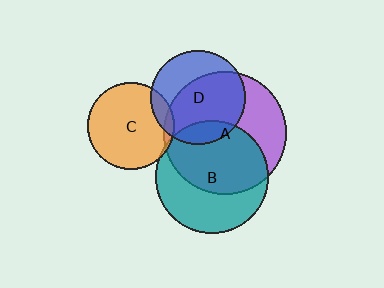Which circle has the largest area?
Circle A (purple).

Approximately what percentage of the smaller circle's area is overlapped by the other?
Approximately 5%.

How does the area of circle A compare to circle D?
Approximately 1.7 times.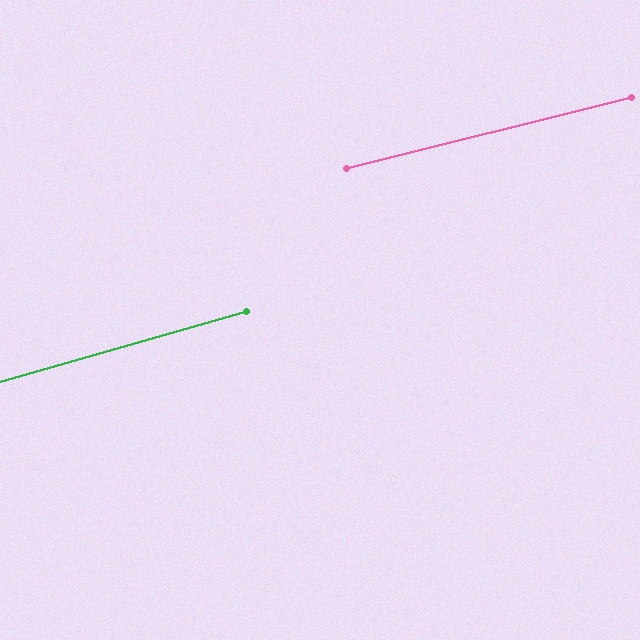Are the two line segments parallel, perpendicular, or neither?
Parallel — their directions differ by only 2.0°.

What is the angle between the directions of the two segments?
Approximately 2 degrees.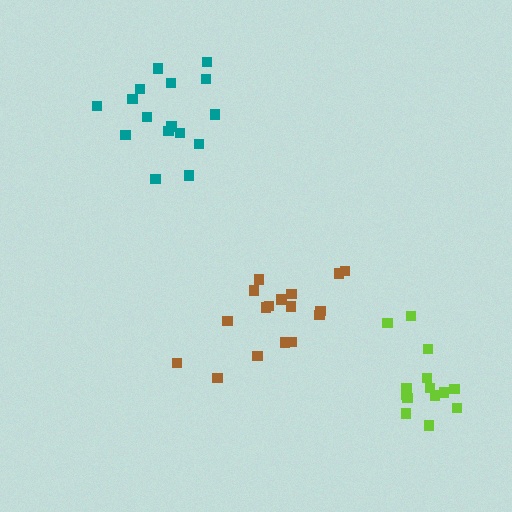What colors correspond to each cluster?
The clusters are colored: brown, teal, lime.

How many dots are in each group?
Group 1: 17 dots, Group 2: 16 dots, Group 3: 14 dots (47 total).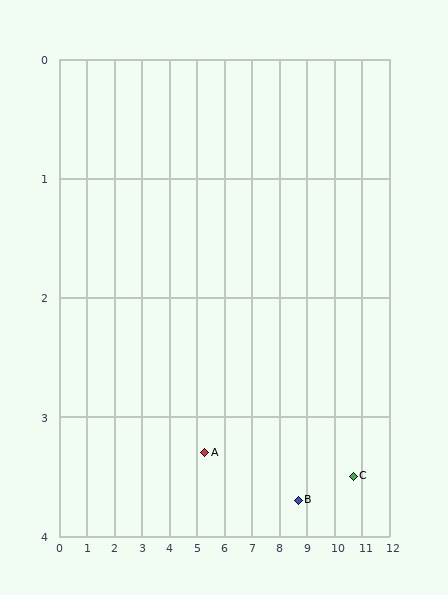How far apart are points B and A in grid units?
Points B and A are about 3.4 grid units apart.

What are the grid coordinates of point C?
Point C is at approximately (10.7, 3.5).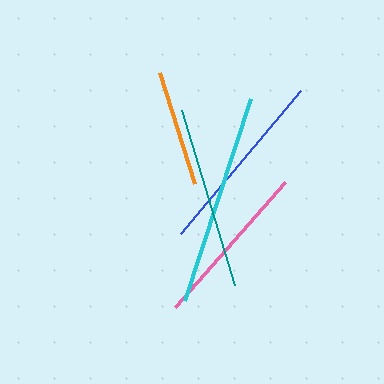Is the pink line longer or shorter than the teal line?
The teal line is longer than the pink line.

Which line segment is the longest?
The cyan line is the longest at approximately 212 pixels.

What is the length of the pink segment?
The pink segment is approximately 166 pixels long.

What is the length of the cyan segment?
The cyan segment is approximately 212 pixels long.